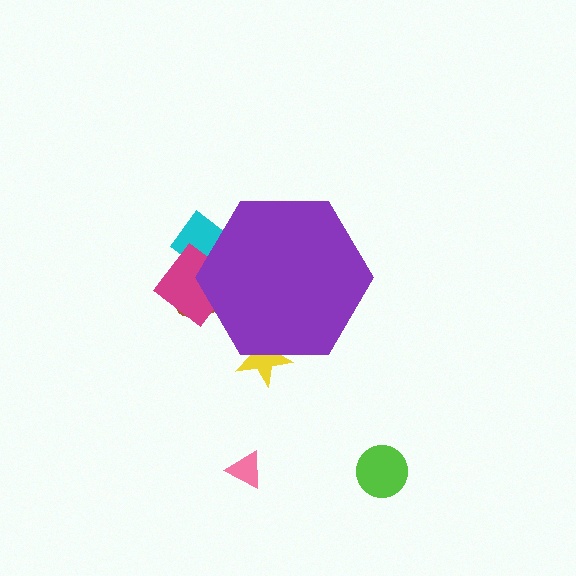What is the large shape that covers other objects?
A purple hexagon.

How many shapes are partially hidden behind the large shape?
4 shapes are partially hidden.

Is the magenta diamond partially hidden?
Yes, the magenta diamond is partially hidden behind the purple hexagon.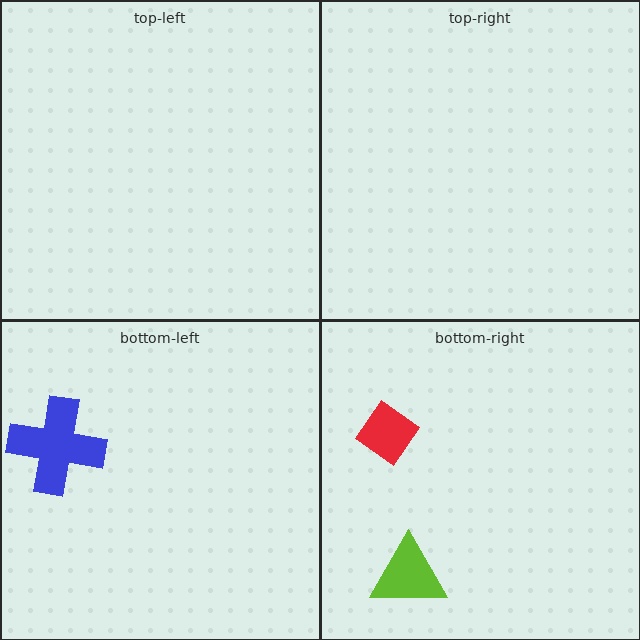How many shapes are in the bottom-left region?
1.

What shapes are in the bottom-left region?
The blue cross.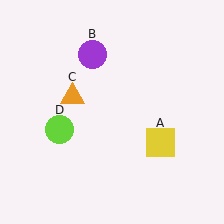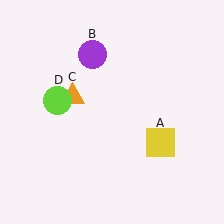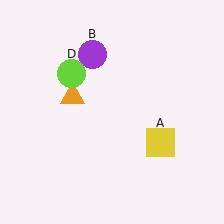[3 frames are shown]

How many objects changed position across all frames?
1 object changed position: lime circle (object D).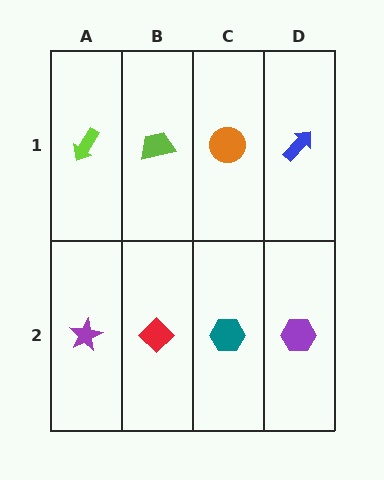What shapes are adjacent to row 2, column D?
A blue arrow (row 1, column D), a teal hexagon (row 2, column C).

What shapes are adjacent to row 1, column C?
A teal hexagon (row 2, column C), a lime trapezoid (row 1, column B), a blue arrow (row 1, column D).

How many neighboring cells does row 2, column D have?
2.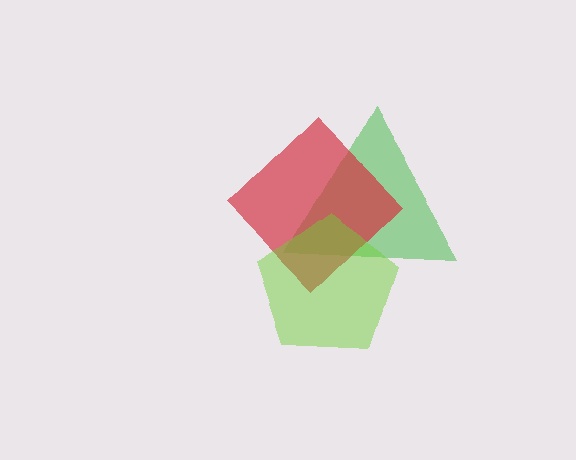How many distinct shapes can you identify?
There are 3 distinct shapes: a green triangle, a red diamond, a lime pentagon.